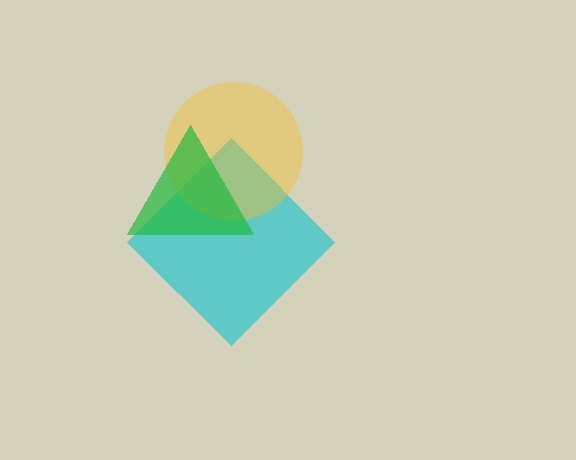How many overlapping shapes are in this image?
There are 3 overlapping shapes in the image.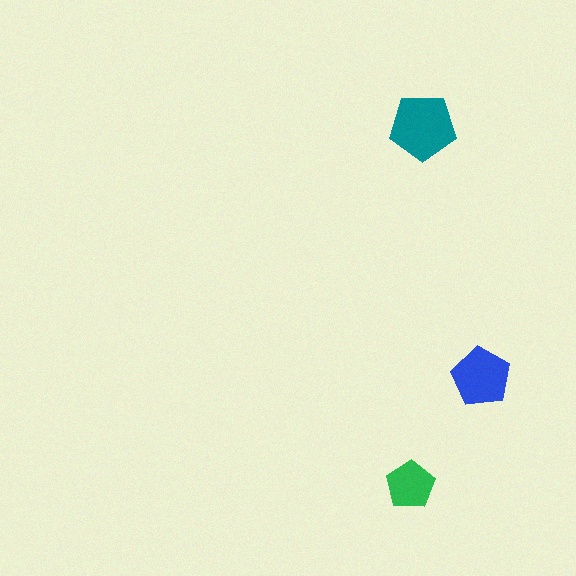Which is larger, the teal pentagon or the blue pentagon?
The teal one.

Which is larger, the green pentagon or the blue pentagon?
The blue one.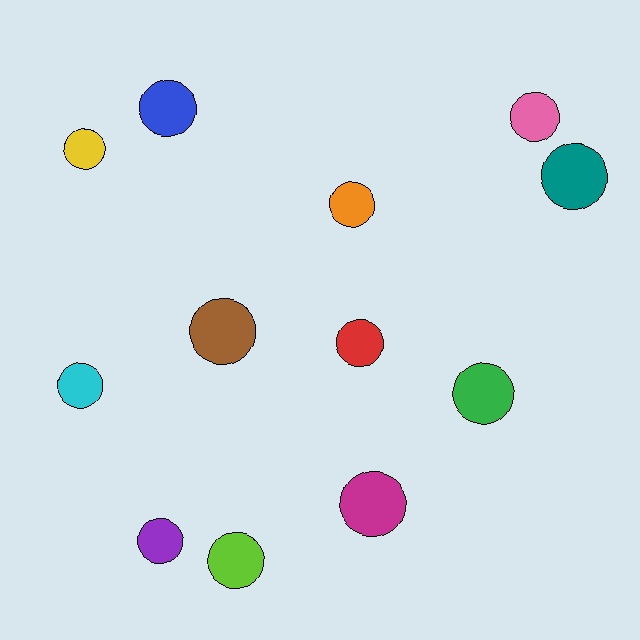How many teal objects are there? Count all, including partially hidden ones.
There is 1 teal object.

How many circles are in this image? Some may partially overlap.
There are 12 circles.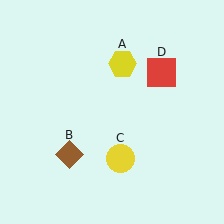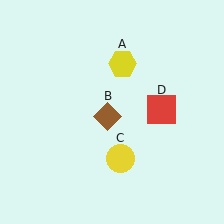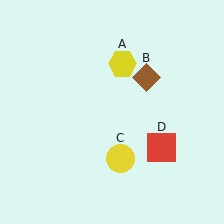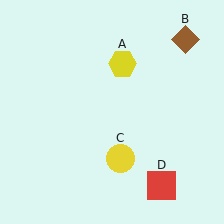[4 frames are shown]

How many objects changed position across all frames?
2 objects changed position: brown diamond (object B), red square (object D).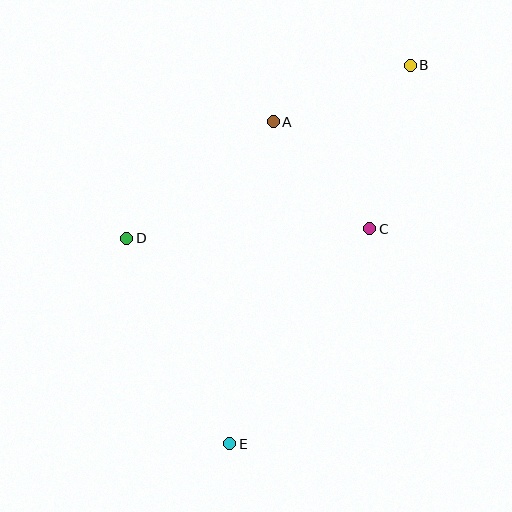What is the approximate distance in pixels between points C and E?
The distance between C and E is approximately 257 pixels.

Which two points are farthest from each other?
Points B and E are farthest from each other.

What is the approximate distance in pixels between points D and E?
The distance between D and E is approximately 230 pixels.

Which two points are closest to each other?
Points A and C are closest to each other.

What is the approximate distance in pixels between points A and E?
The distance between A and E is approximately 325 pixels.